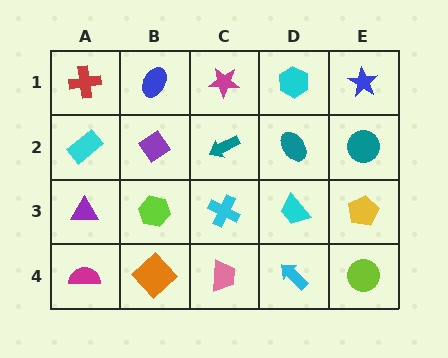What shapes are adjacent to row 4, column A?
A purple triangle (row 3, column A), an orange diamond (row 4, column B).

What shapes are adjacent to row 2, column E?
A blue star (row 1, column E), a yellow pentagon (row 3, column E), a teal ellipse (row 2, column D).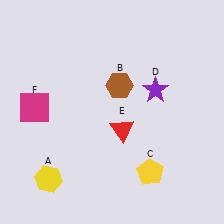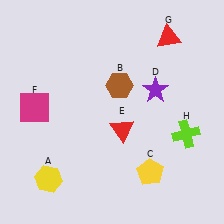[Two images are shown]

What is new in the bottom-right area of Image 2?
A lime cross (H) was added in the bottom-right area of Image 2.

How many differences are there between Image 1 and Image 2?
There are 2 differences between the two images.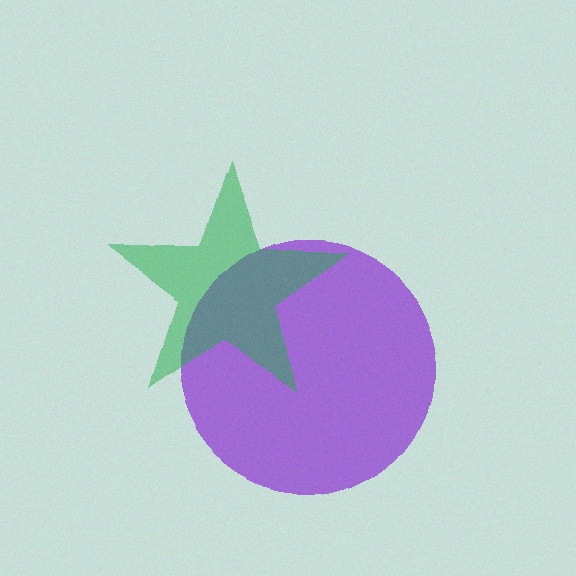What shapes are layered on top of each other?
The layered shapes are: a purple circle, a green star.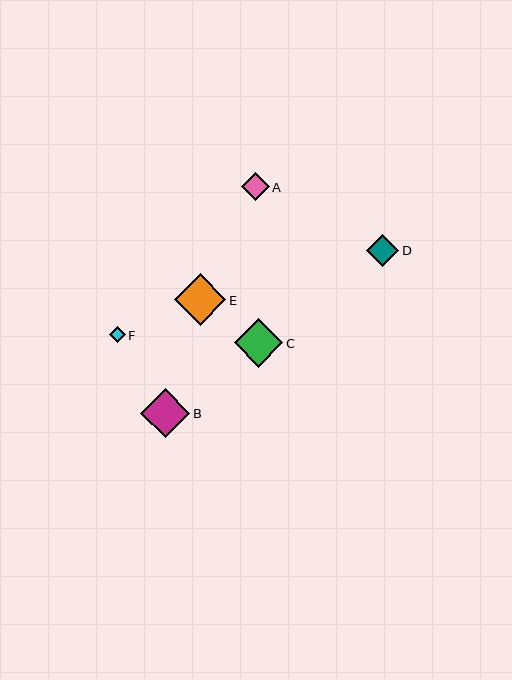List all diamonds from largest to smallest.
From largest to smallest: E, B, C, D, A, F.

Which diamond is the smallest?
Diamond F is the smallest with a size of approximately 16 pixels.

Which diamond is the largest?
Diamond E is the largest with a size of approximately 51 pixels.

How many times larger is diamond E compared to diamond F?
Diamond E is approximately 3.2 times the size of diamond F.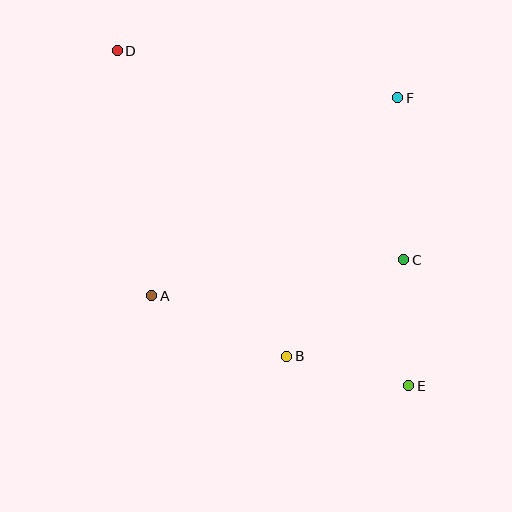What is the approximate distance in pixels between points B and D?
The distance between B and D is approximately 349 pixels.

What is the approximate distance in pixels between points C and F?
The distance between C and F is approximately 162 pixels.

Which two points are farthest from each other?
Points D and E are farthest from each other.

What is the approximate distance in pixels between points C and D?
The distance between C and D is approximately 354 pixels.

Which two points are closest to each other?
Points B and E are closest to each other.